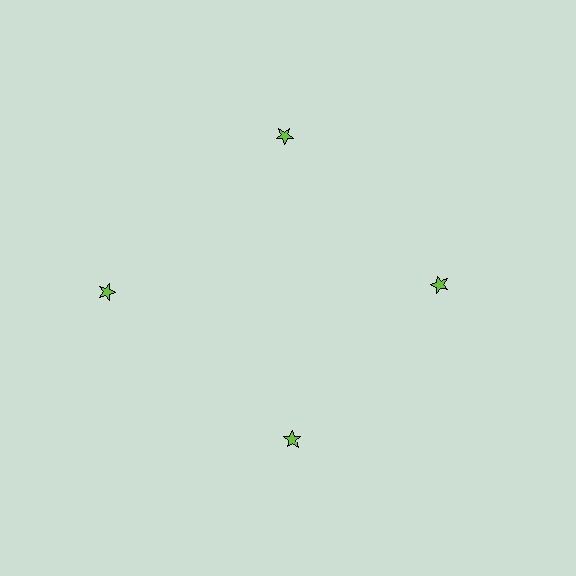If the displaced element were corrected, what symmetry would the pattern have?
It would have 4-fold rotational symmetry — the pattern would map onto itself every 90 degrees.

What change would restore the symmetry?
The symmetry would be restored by moving it inward, back onto the ring so that all 4 stars sit at equal angles and equal distance from the center.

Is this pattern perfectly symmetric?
No. The 4 lime stars are arranged in a ring, but one element near the 9 o'clock position is pushed outward from the center, breaking the 4-fold rotational symmetry.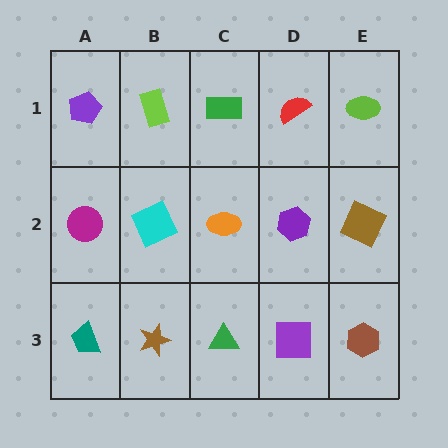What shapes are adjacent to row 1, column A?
A magenta circle (row 2, column A), a lime rectangle (row 1, column B).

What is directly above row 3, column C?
An orange ellipse.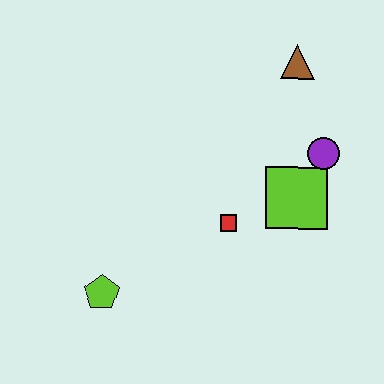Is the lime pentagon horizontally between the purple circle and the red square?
No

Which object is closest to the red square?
The lime square is closest to the red square.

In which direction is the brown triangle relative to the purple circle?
The brown triangle is above the purple circle.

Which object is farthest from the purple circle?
The lime pentagon is farthest from the purple circle.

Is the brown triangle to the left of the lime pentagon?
No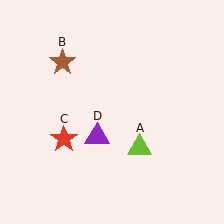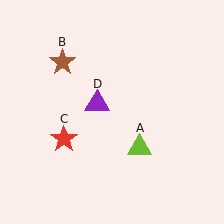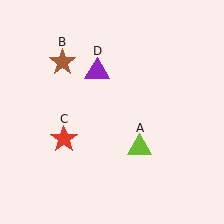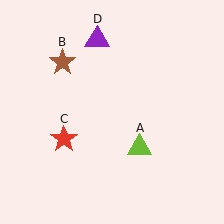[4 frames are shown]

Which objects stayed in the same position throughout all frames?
Lime triangle (object A) and brown star (object B) and red star (object C) remained stationary.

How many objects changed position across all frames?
1 object changed position: purple triangle (object D).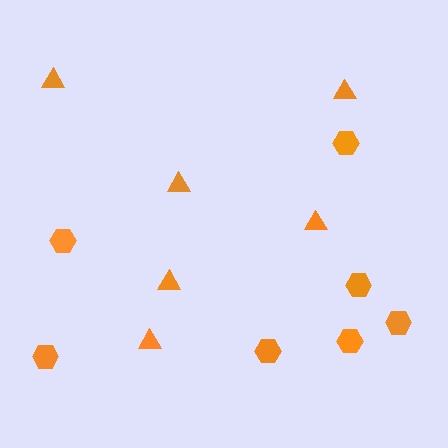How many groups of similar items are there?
There are 2 groups: one group of hexagons (7) and one group of triangles (6).